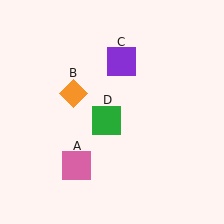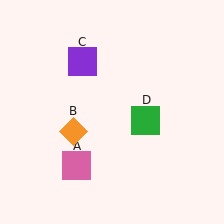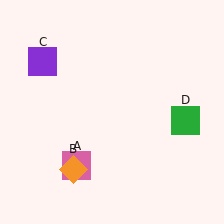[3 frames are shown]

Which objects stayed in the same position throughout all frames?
Pink square (object A) remained stationary.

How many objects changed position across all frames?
3 objects changed position: orange diamond (object B), purple square (object C), green square (object D).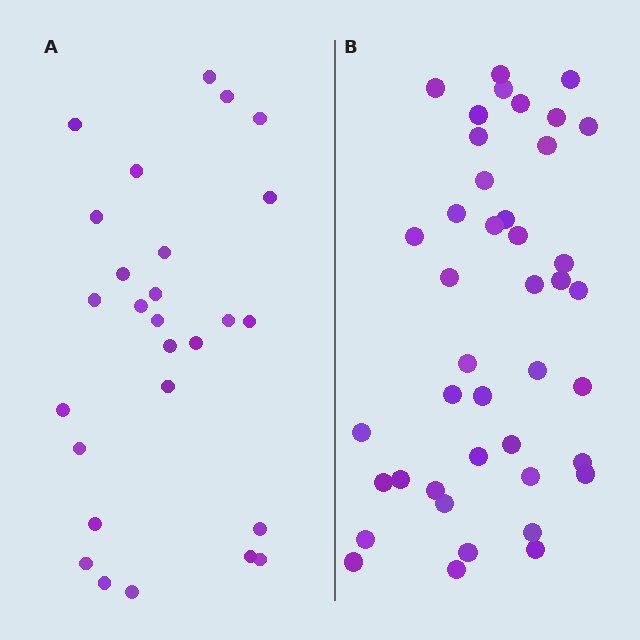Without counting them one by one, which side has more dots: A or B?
Region B (the right region) has more dots.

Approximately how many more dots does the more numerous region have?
Region B has approximately 15 more dots than region A.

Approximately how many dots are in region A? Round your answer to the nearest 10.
About 30 dots. (The exact count is 27, which rounds to 30.)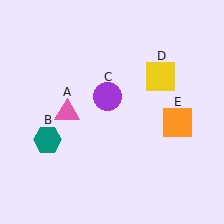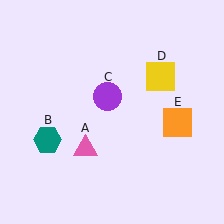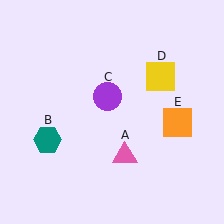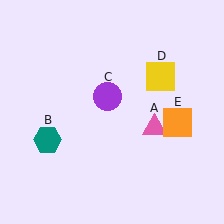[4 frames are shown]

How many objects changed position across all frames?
1 object changed position: pink triangle (object A).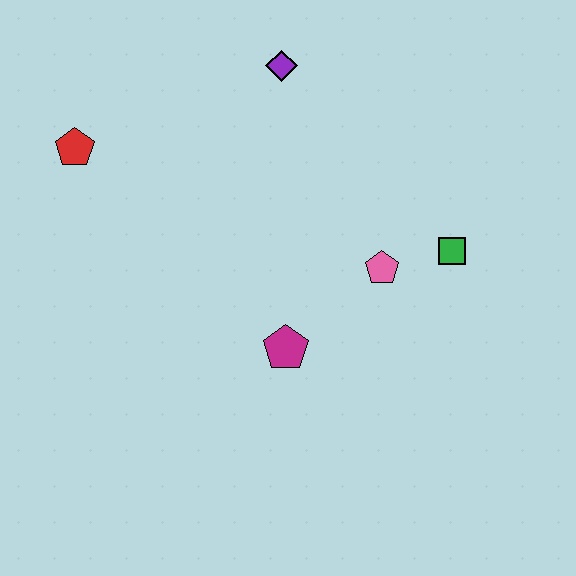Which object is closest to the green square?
The pink pentagon is closest to the green square.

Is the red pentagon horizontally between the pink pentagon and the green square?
No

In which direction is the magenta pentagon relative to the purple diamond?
The magenta pentagon is below the purple diamond.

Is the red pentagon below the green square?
No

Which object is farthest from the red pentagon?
The green square is farthest from the red pentagon.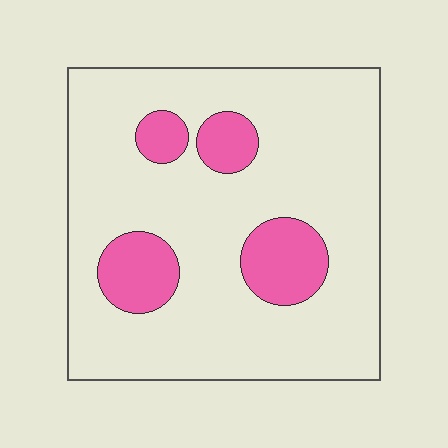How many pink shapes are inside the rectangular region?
4.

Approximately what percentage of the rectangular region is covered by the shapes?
Approximately 15%.